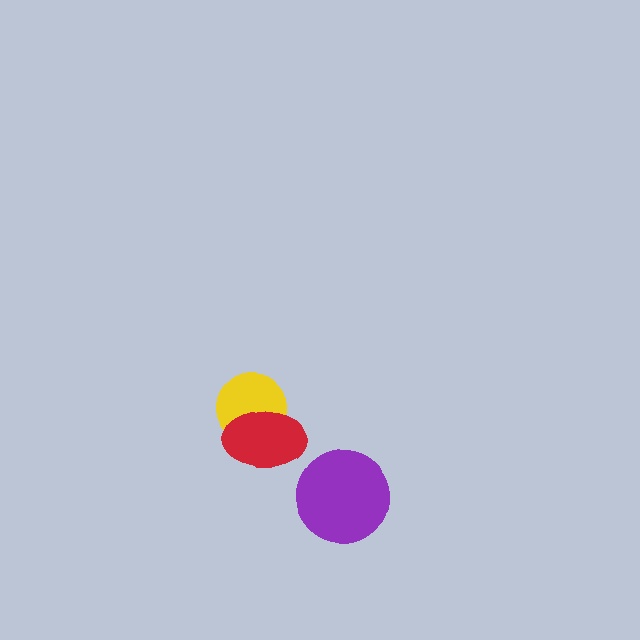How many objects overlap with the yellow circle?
1 object overlaps with the yellow circle.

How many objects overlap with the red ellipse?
1 object overlaps with the red ellipse.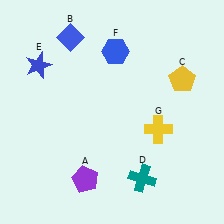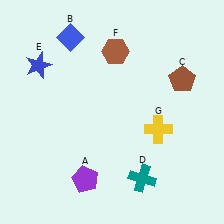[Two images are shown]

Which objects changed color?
C changed from yellow to brown. F changed from blue to brown.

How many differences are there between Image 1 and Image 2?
There are 2 differences between the two images.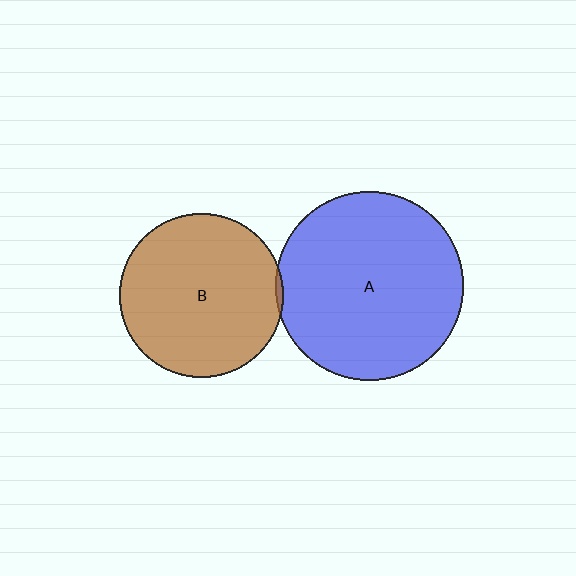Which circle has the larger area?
Circle A (blue).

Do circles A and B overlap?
Yes.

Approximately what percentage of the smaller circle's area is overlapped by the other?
Approximately 5%.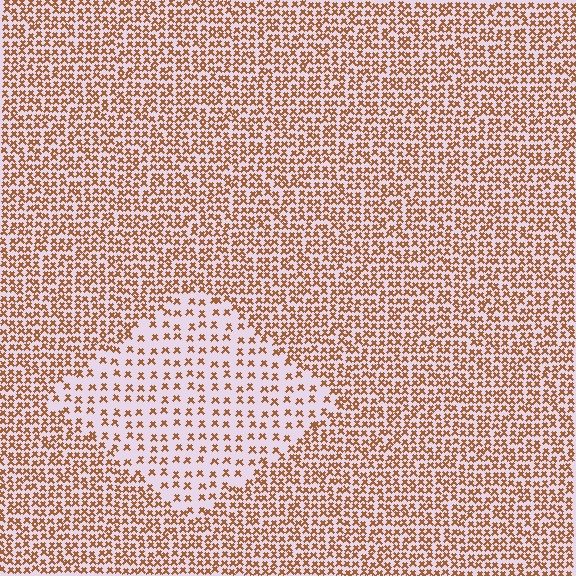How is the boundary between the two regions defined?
The boundary is defined by a change in element density (approximately 2.2x ratio). All elements are the same color, size, and shape.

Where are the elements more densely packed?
The elements are more densely packed outside the diamond boundary.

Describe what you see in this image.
The image contains small brown elements arranged at two different densities. A diamond-shaped region is visible where the elements are less densely packed than the surrounding area.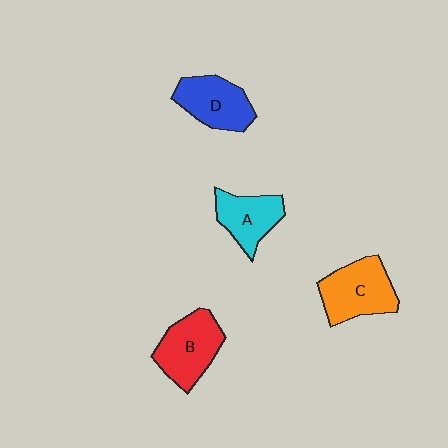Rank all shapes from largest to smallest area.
From largest to smallest: C (orange), B (red), D (blue), A (cyan).